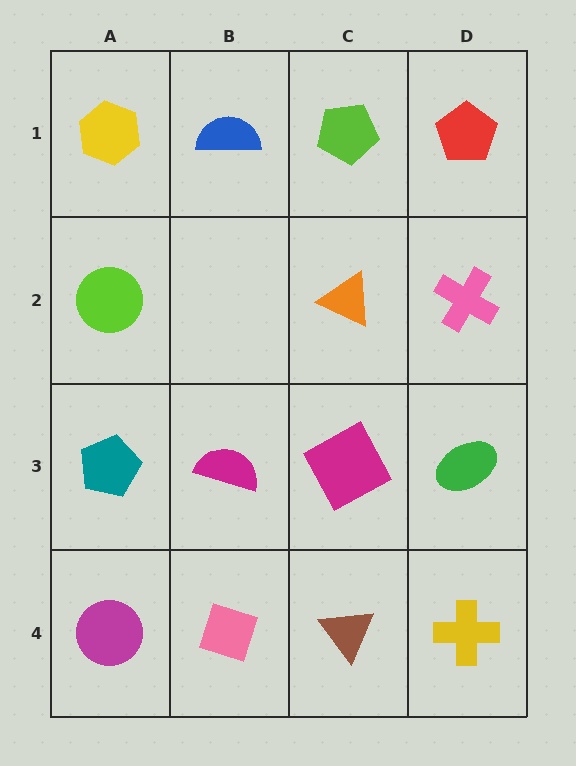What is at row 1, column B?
A blue semicircle.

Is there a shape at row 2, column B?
No, that cell is empty.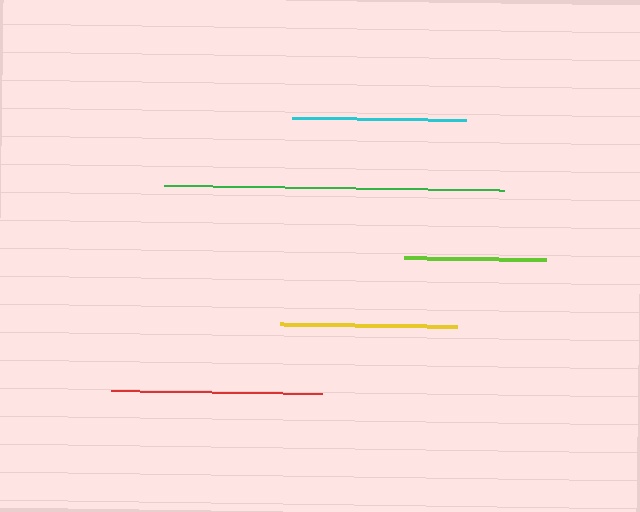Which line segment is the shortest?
The lime line is the shortest at approximately 141 pixels.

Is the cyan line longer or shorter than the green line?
The green line is longer than the cyan line.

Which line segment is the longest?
The green line is the longest at approximately 340 pixels.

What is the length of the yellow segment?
The yellow segment is approximately 178 pixels long.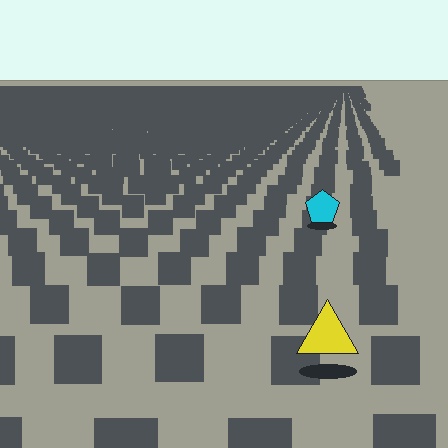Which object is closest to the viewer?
The yellow triangle is closest. The texture marks near it are larger and more spread out.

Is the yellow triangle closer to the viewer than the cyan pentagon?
Yes. The yellow triangle is closer — you can tell from the texture gradient: the ground texture is coarser near it.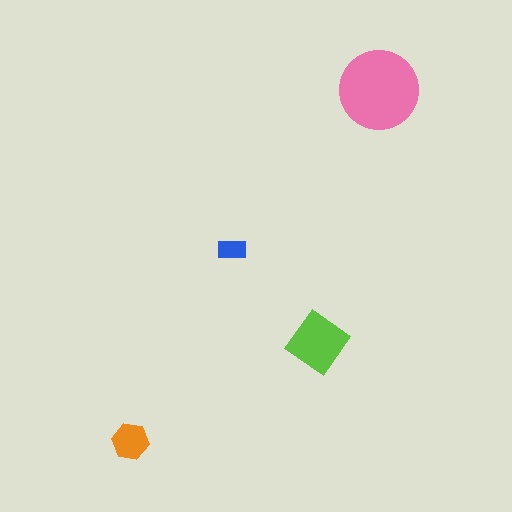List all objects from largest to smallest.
The pink circle, the lime diamond, the orange hexagon, the blue rectangle.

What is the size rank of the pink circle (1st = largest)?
1st.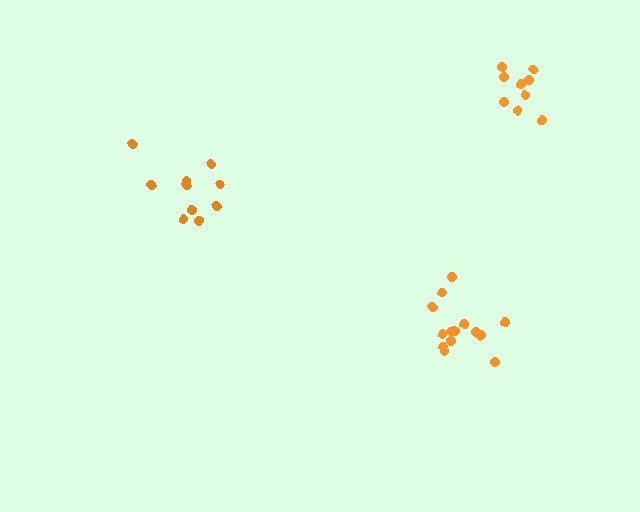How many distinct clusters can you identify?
There are 3 distinct clusters.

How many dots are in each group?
Group 1: 14 dots, Group 2: 10 dots, Group 3: 9 dots (33 total).